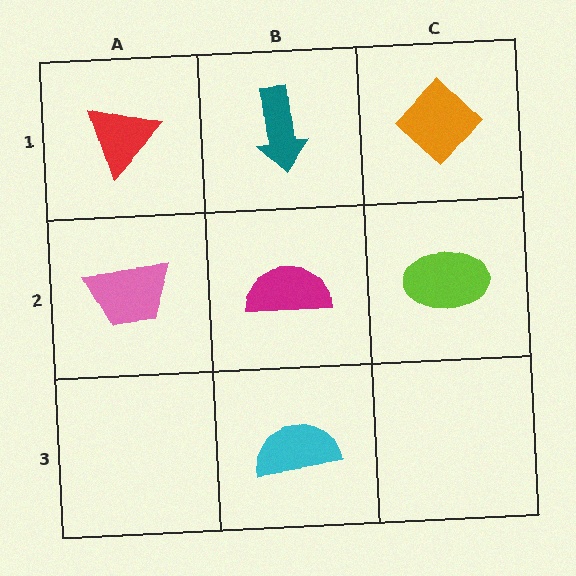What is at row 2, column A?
A pink trapezoid.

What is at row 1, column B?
A teal arrow.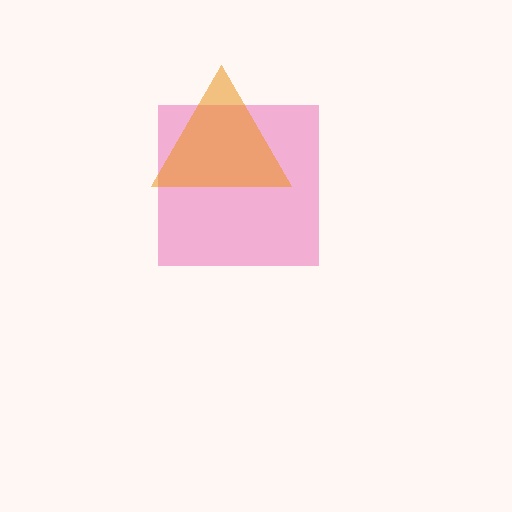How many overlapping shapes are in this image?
There are 2 overlapping shapes in the image.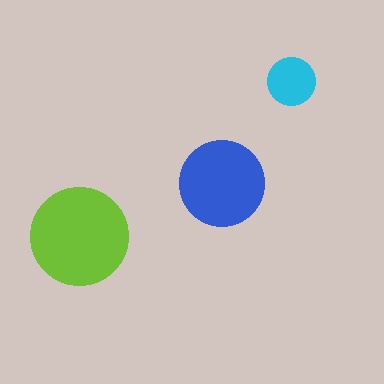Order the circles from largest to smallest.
the lime one, the blue one, the cyan one.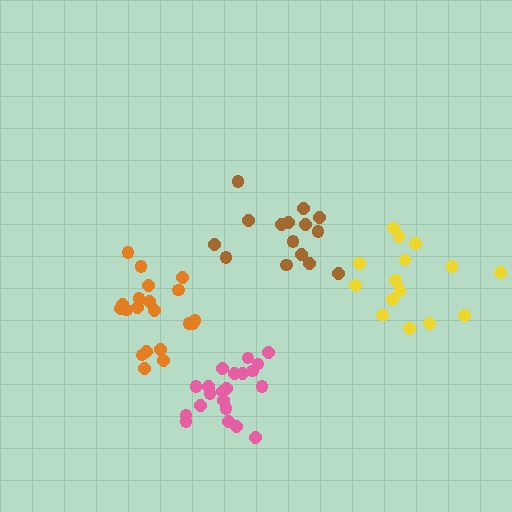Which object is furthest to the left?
The orange cluster is leftmost.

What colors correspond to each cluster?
The clusters are colored: pink, orange, brown, yellow.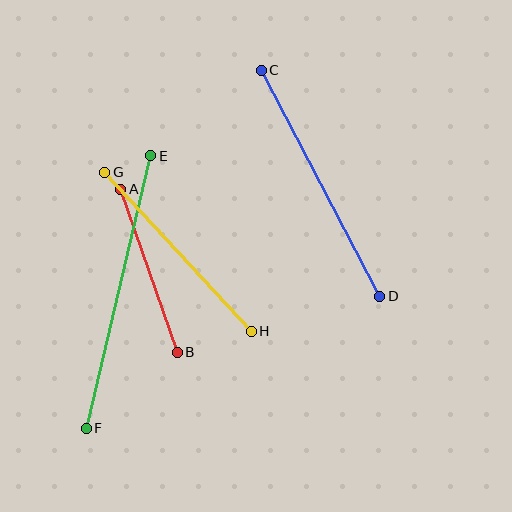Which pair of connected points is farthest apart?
Points E and F are farthest apart.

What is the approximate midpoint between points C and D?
The midpoint is at approximately (321, 183) pixels.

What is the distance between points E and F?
The distance is approximately 280 pixels.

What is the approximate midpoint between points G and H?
The midpoint is at approximately (178, 252) pixels.